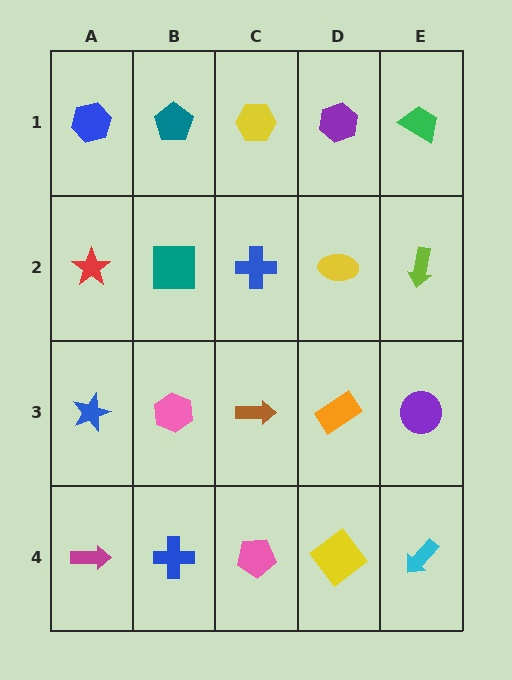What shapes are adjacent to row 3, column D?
A yellow ellipse (row 2, column D), a yellow diamond (row 4, column D), a brown arrow (row 3, column C), a purple circle (row 3, column E).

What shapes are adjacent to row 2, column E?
A green trapezoid (row 1, column E), a purple circle (row 3, column E), a yellow ellipse (row 2, column D).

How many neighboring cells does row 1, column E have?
2.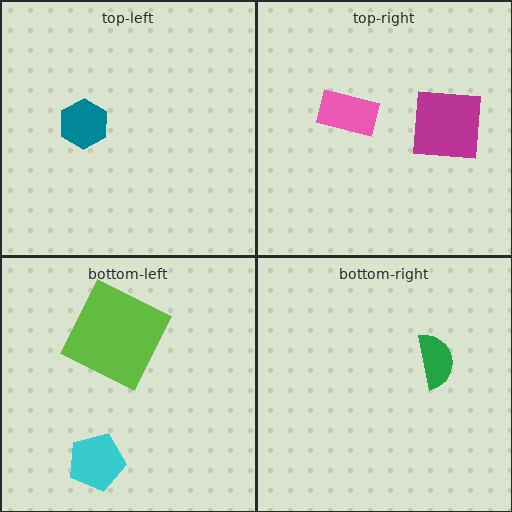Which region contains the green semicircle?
The bottom-right region.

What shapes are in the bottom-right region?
The green semicircle.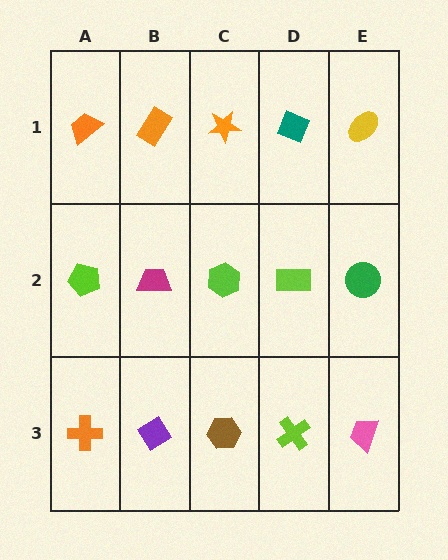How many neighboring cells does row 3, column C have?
3.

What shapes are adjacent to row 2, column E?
A yellow ellipse (row 1, column E), a pink trapezoid (row 3, column E), a lime rectangle (row 2, column D).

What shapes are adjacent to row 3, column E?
A green circle (row 2, column E), a lime cross (row 3, column D).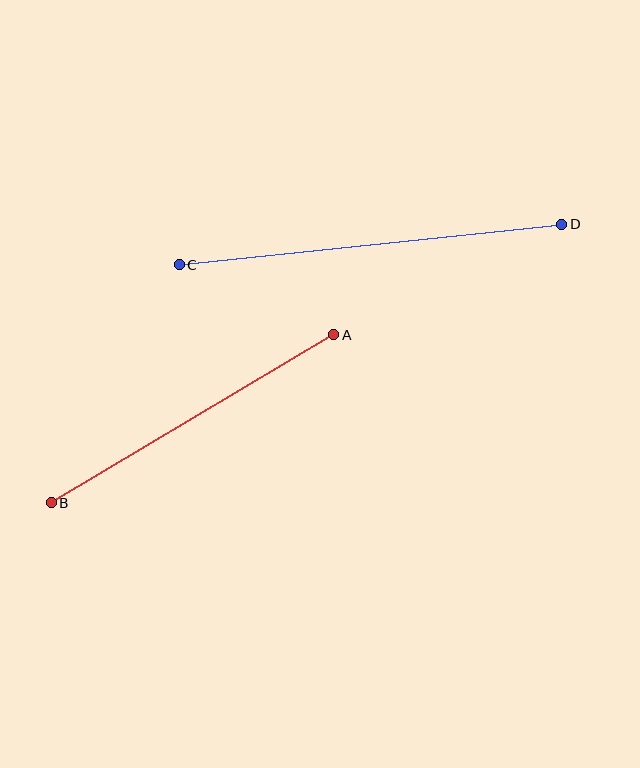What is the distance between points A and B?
The distance is approximately 328 pixels.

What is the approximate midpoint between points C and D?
The midpoint is at approximately (370, 244) pixels.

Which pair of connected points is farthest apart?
Points C and D are farthest apart.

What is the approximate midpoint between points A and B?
The midpoint is at approximately (193, 419) pixels.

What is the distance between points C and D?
The distance is approximately 385 pixels.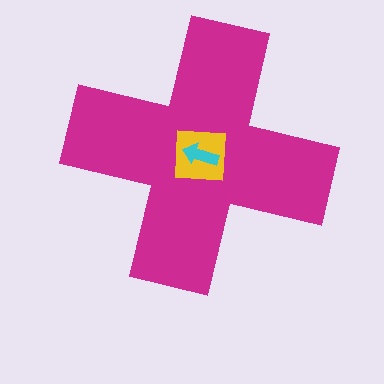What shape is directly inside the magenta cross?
The yellow square.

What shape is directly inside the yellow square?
The cyan arrow.